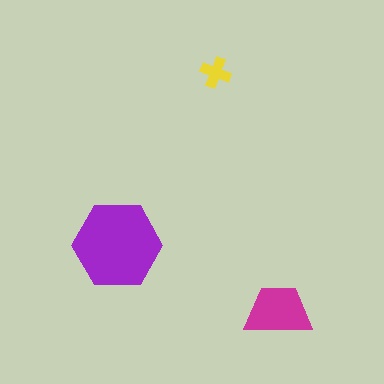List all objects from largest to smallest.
The purple hexagon, the magenta trapezoid, the yellow cross.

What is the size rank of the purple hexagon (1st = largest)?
1st.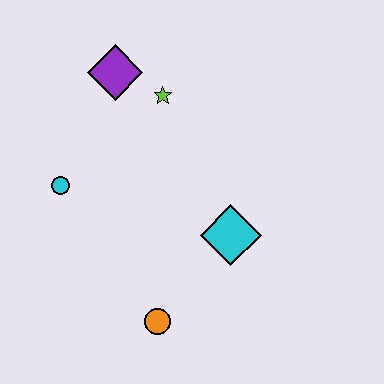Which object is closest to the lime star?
The purple diamond is closest to the lime star.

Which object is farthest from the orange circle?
The purple diamond is farthest from the orange circle.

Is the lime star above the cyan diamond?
Yes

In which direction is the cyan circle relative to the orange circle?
The cyan circle is above the orange circle.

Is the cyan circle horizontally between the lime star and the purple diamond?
No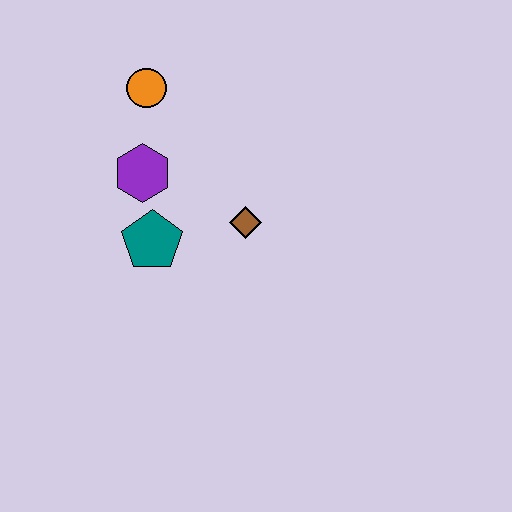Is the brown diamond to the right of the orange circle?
Yes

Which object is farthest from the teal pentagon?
The orange circle is farthest from the teal pentagon.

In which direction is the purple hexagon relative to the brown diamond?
The purple hexagon is to the left of the brown diamond.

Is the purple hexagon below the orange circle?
Yes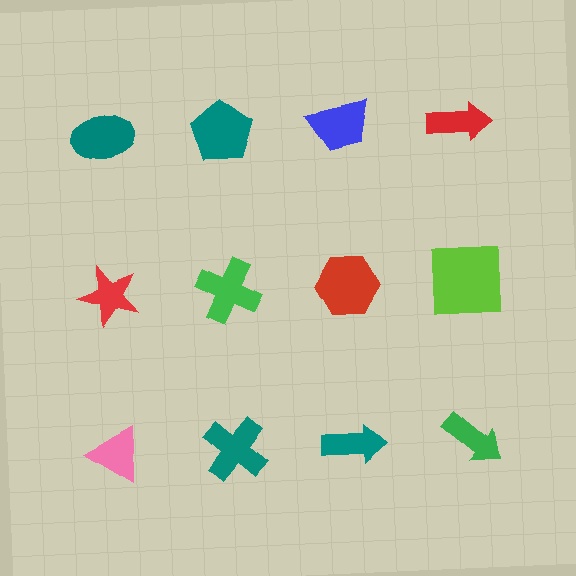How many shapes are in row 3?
4 shapes.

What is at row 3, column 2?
A teal cross.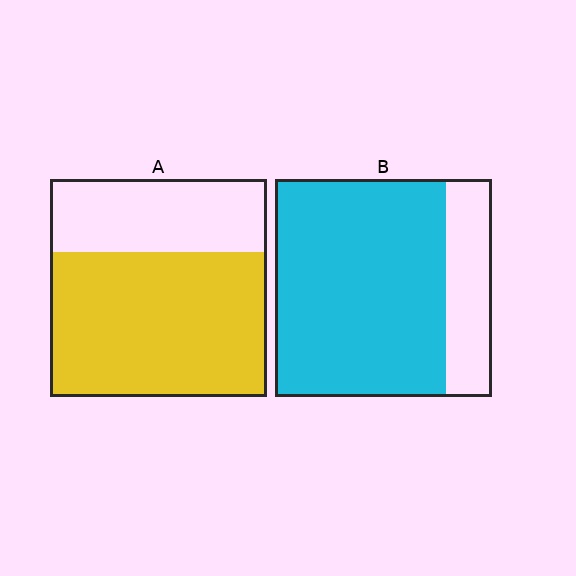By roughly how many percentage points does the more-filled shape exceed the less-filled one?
By roughly 10 percentage points (B over A).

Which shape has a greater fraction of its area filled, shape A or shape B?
Shape B.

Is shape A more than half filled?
Yes.